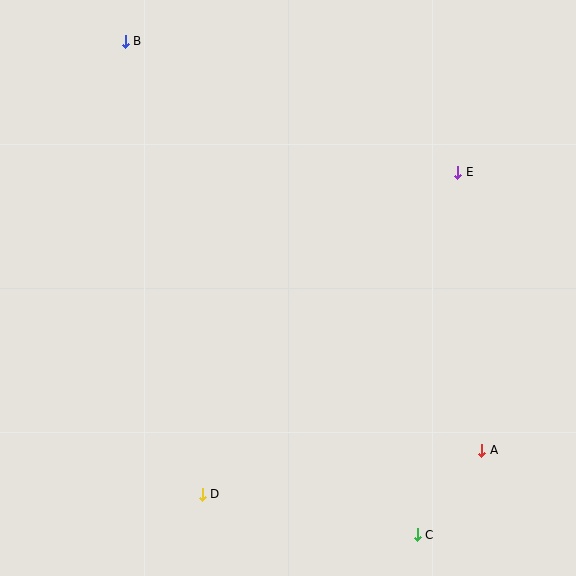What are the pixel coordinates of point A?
Point A is at (482, 450).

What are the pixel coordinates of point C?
Point C is at (417, 535).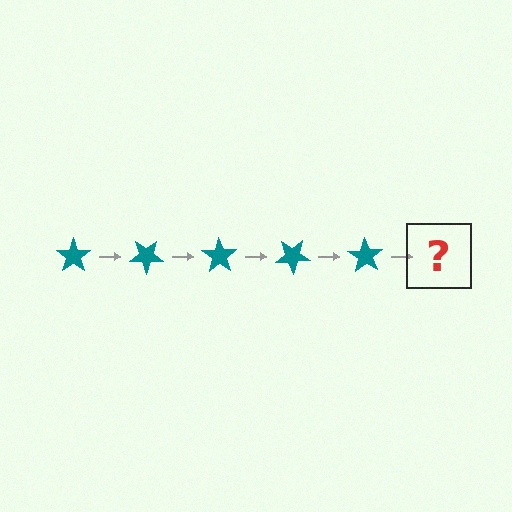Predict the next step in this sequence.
The next step is a teal star rotated 175 degrees.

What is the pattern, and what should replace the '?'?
The pattern is that the star rotates 35 degrees each step. The '?' should be a teal star rotated 175 degrees.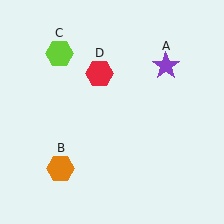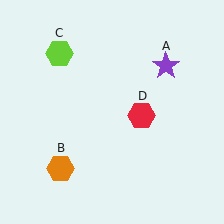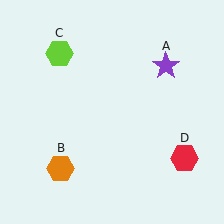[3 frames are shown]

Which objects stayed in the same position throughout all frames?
Purple star (object A) and orange hexagon (object B) and lime hexagon (object C) remained stationary.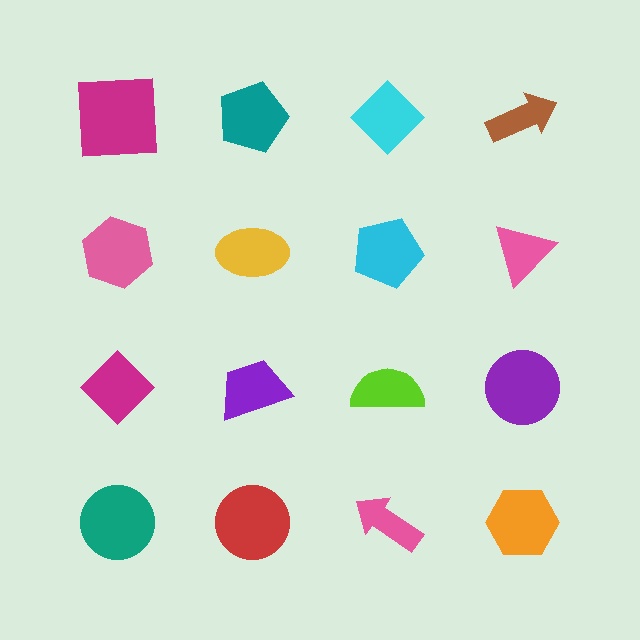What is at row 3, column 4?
A purple circle.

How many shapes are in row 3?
4 shapes.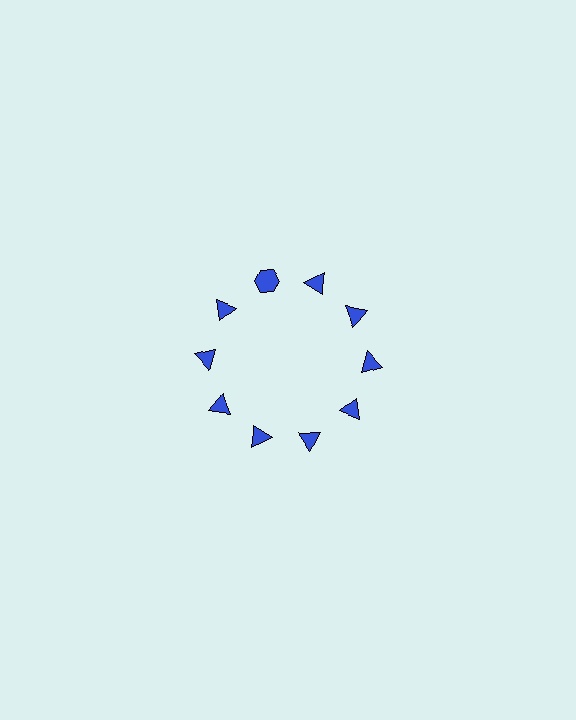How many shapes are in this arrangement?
There are 10 shapes arranged in a ring pattern.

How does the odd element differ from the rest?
It has a different shape: hexagon instead of triangle.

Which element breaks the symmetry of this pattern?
The blue hexagon at roughly the 11 o'clock position breaks the symmetry. All other shapes are blue triangles.